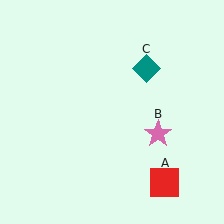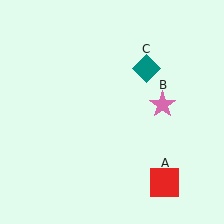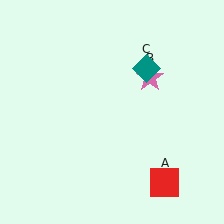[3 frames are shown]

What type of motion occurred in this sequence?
The pink star (object B) rotated counterclockwise around the center of the scene.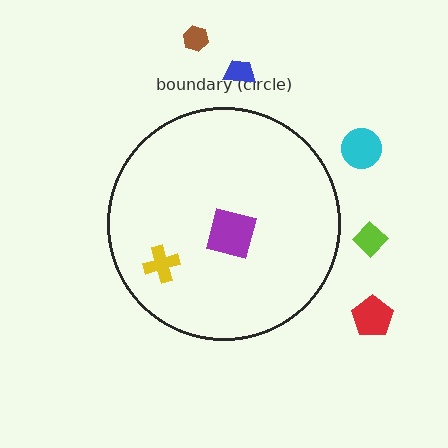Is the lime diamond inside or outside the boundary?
Outside.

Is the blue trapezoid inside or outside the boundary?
Outside.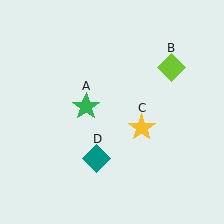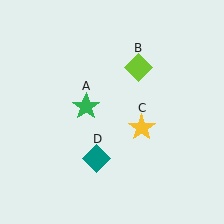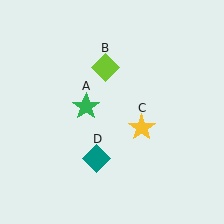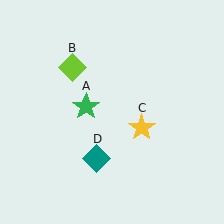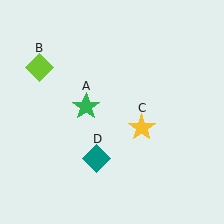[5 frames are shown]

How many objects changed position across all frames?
1 object changed position: lime diamond (object B).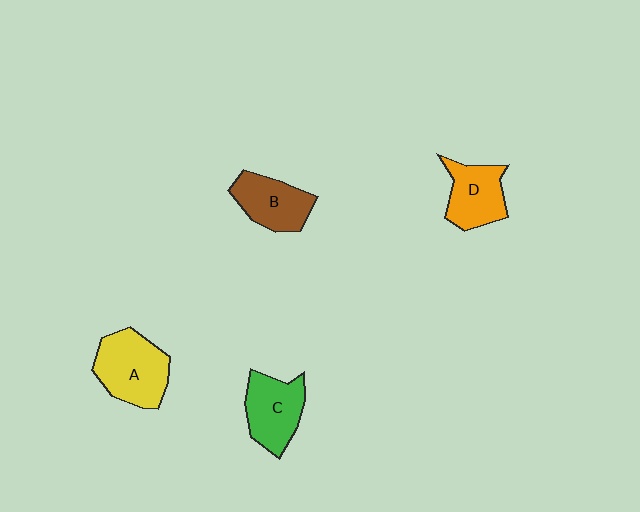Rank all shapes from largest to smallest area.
From largest to smallest: A (yellow), C (green), D (orange), B (brown).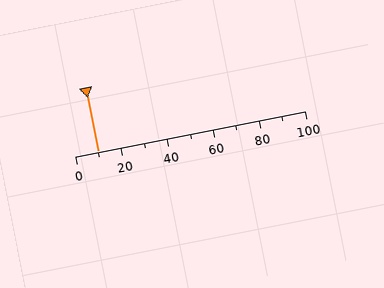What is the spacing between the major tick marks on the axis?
The major ticks are spaced 20 apart.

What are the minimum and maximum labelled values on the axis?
The axis runs from 0 to 100.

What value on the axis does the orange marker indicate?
The marker indicates approximately 10.